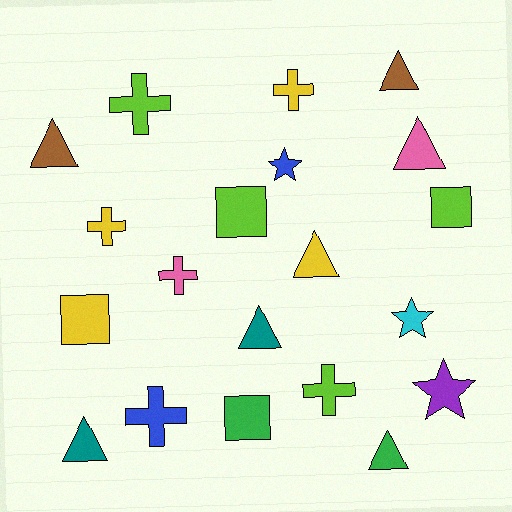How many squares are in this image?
There are 4 squares.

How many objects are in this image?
There are 20 objects.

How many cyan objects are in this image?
There is 1 cyan object.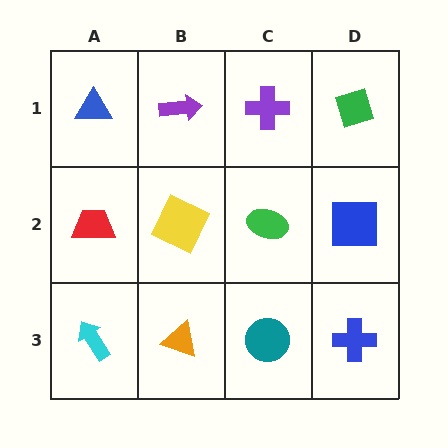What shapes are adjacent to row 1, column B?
A yellow square (row 2, column B), a blue triangle (row 1, column A), a purple cross (row 1, column C).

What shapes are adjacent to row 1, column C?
A green ellipse (row 2, column C), a purple arrow (row 1, column B), a green diamond (row 1, column D).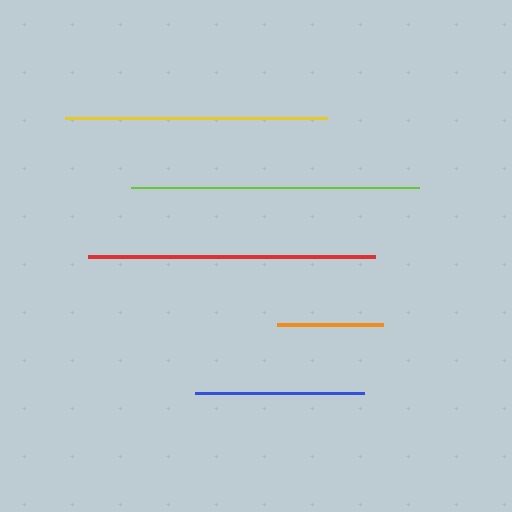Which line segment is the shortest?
The orange line is the shortest at approximately 107 pixels.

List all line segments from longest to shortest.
From longest to shortest: lime, red, yellow, blue, orange.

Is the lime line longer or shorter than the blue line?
The lime line is longer than the blue line.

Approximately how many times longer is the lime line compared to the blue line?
The lime line is approximately 1.7 times the length of the blue line.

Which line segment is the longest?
The lime line is the longest at approximately 288 pixels.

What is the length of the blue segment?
The blue segment is approximately 169 pixels long.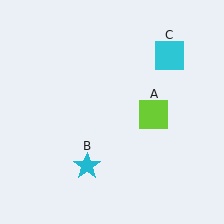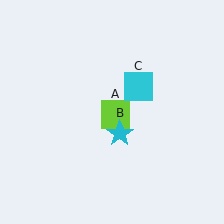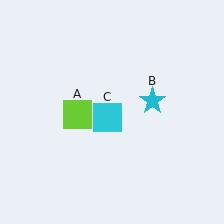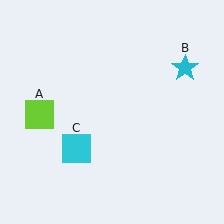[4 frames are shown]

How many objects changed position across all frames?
3 objects changed position: lime square (object A), cyan star (object B), cyan square (object C).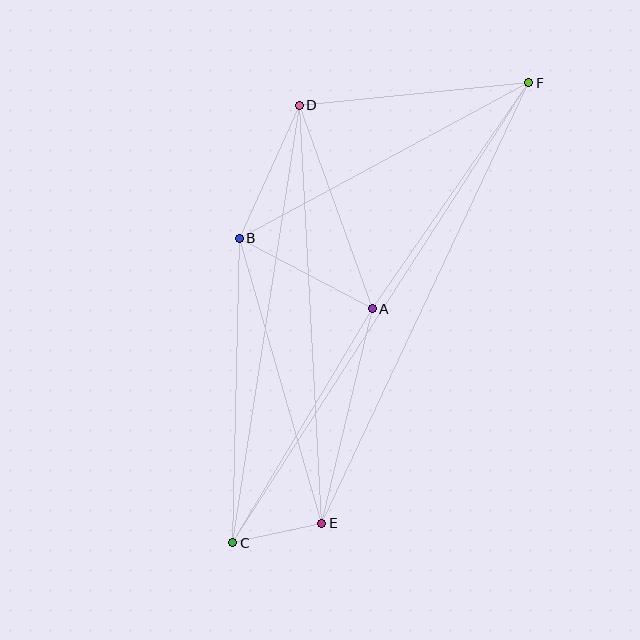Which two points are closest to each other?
Points C and E are closest to each other.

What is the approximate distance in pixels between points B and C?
The distance between B and C is approximately 305 pixels.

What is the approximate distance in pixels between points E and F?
The distance between E and F is approximately 487 pixels.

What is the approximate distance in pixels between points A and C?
The distance between A and C is approximately 273 pixels.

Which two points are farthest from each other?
Points C and F are farthest from each other.